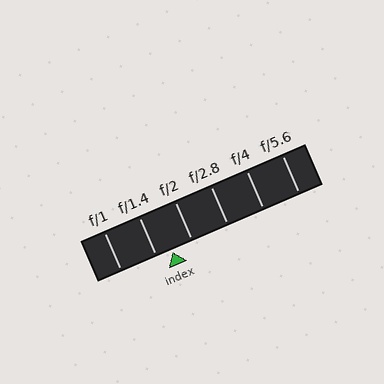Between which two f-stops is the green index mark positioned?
The index mark is between f/1.4 and f/2.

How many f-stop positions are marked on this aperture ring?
There are 6 f-stop positions marked.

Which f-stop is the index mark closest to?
The index mark is closest to f/1.4.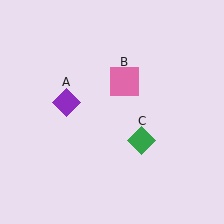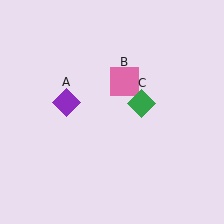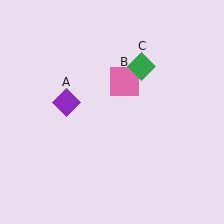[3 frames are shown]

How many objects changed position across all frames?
1 object changed position: green diamond (object C).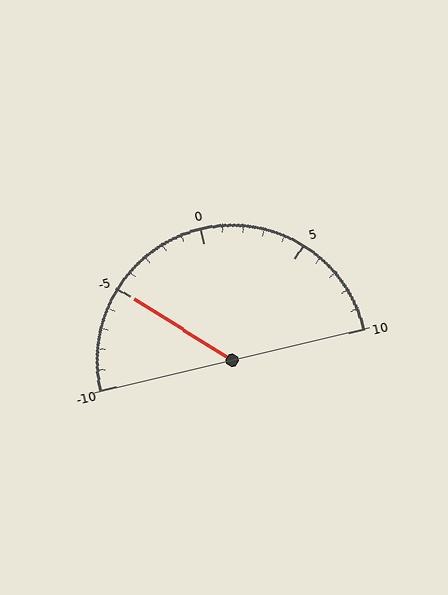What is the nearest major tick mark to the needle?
The nearest major tick mark is -5.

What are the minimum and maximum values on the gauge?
The gauge ranges from -10 to 10.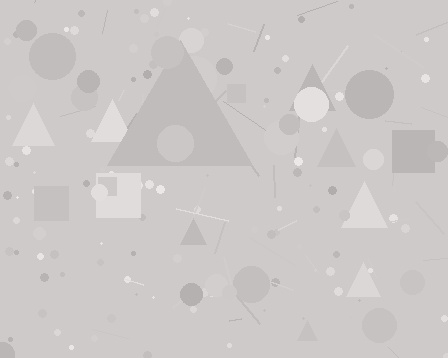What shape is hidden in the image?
A triangle is hidden in the image.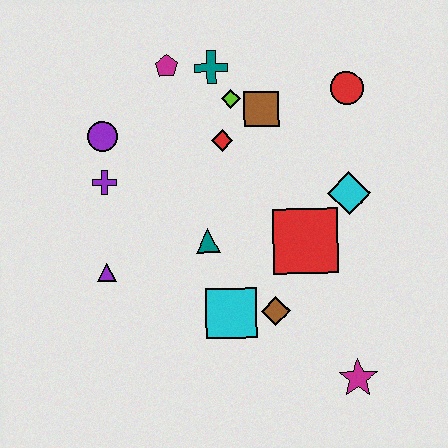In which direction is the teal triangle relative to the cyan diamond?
The teal triangle is to the left of the cyan diamond.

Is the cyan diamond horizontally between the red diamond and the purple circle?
No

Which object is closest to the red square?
The cyan diamond is closest to the red square.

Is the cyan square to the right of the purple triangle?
Yes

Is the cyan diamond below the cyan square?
No